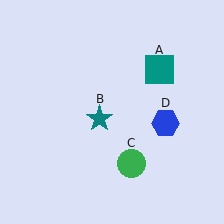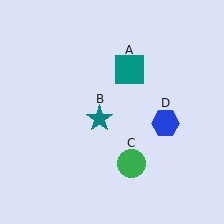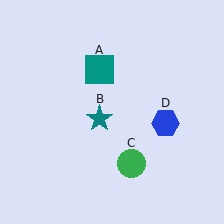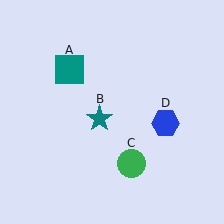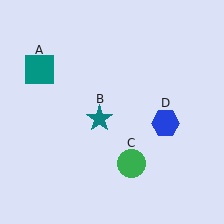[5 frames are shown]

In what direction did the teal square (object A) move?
The teal square (object A) moved left.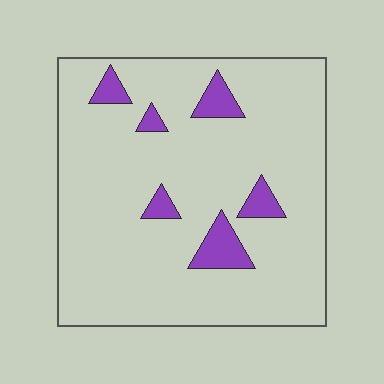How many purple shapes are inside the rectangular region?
6.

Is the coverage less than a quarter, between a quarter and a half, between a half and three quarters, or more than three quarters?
Less than a quarter.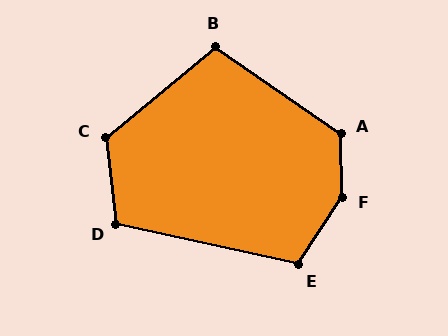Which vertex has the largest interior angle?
F, at approximately 146 degrees.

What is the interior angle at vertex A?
Approximately 126 degrees (obtuse).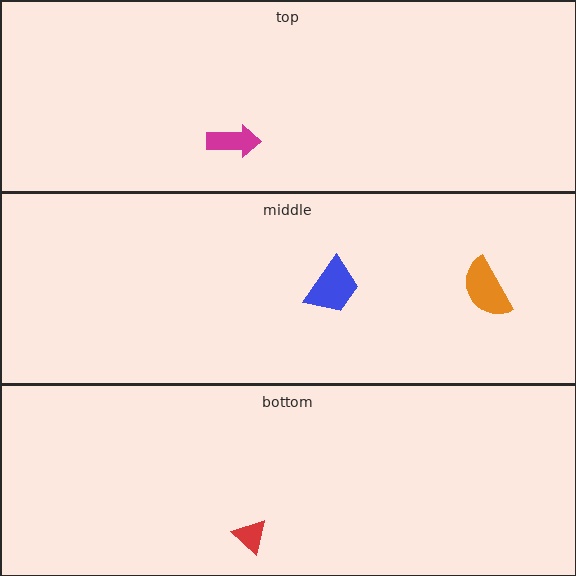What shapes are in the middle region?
The blue trapezoid, the orange semicircle.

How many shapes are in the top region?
1.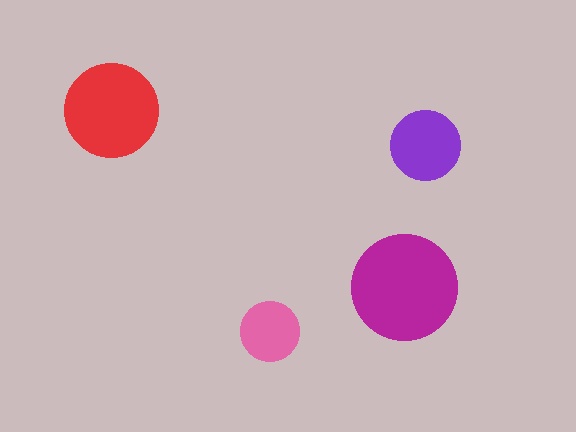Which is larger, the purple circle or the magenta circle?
The magenta one.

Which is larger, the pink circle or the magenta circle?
The magenta one.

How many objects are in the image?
There are 4 objects in the image.